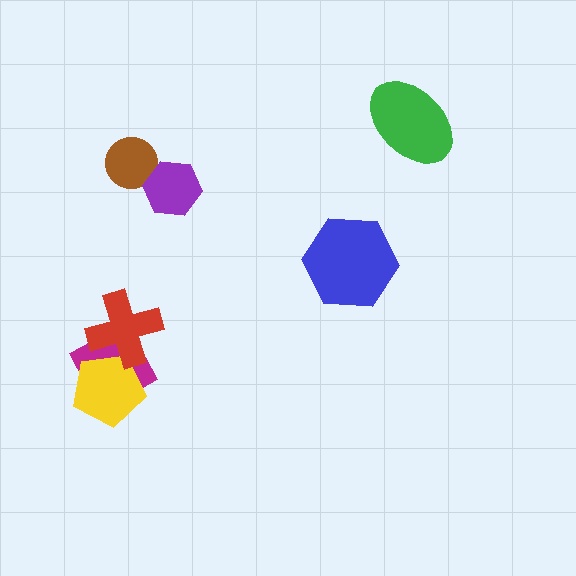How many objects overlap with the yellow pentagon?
2 objects overlap with the yellow pentagon.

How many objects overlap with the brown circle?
1 object overlaps with the brown circle.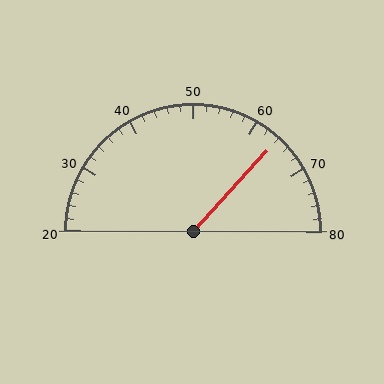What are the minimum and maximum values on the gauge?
The gauge ranges from 20 to 80.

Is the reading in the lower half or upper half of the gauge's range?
The reading is in the upper half of the range (20 to 80).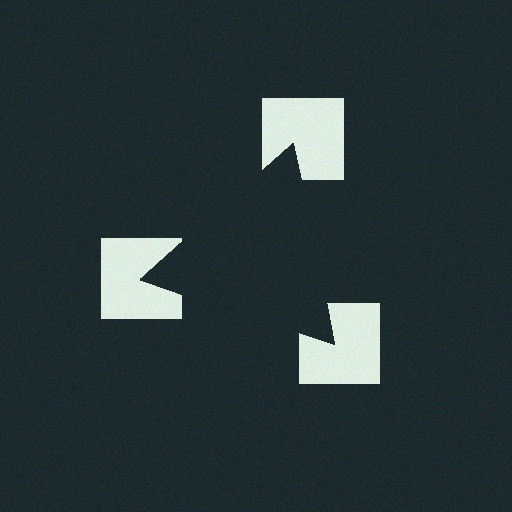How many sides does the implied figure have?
3 sides.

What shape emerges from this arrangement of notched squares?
An illusory triangle — its edges are inferred from the aligned wedge cuts in the notched squares, not physically drawn.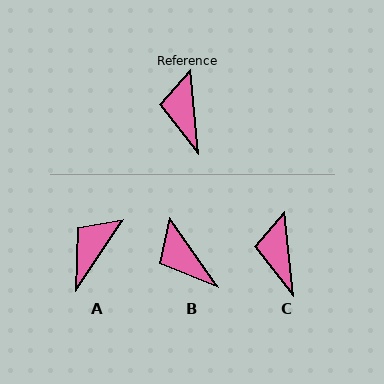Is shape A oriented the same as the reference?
No, it is off by about 40 degrees.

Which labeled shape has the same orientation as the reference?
C.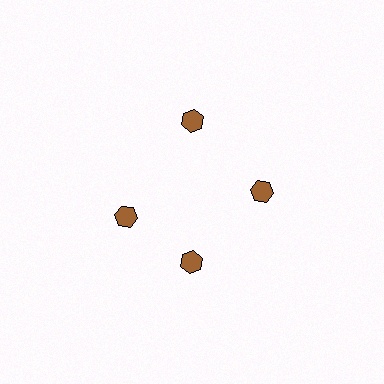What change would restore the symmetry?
The symmetry would be restored by rotating it back into even spacing with its neighbors so that all 4 hexagons sit at equal angles and equal distance from the center.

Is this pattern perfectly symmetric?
No. The 4 brown hexagons are arranged in a ring, but one element near the 9 o'clock position is rotated out of alignment along the ring, breaking the 4-fold rotational symmetry.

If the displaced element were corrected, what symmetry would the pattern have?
It would have 4-fold rotational symmetry — the pattern would map onto itself every 90 degrees.